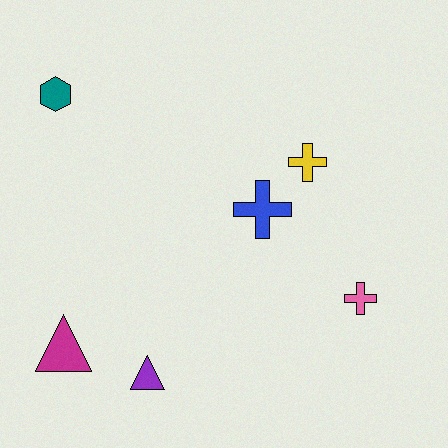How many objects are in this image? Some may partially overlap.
There are 6 objects.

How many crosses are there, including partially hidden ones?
There are 3 crosses.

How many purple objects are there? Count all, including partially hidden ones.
There is 1 purple object.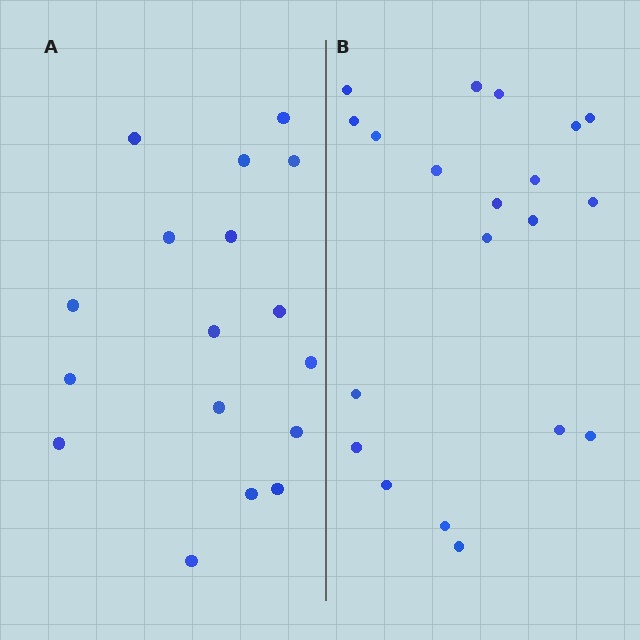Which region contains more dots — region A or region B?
Region B (the right region) has more dots.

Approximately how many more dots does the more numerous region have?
Region B has just a few more — roughly 2 or 3 more dots than region A.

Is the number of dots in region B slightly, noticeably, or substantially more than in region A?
Region B has only slightly more — the two regions are fairly close. The ratio is roughly 1.2 to 1.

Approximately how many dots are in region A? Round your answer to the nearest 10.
About 20 dots. (The exact count is 17, which rounds to 20.)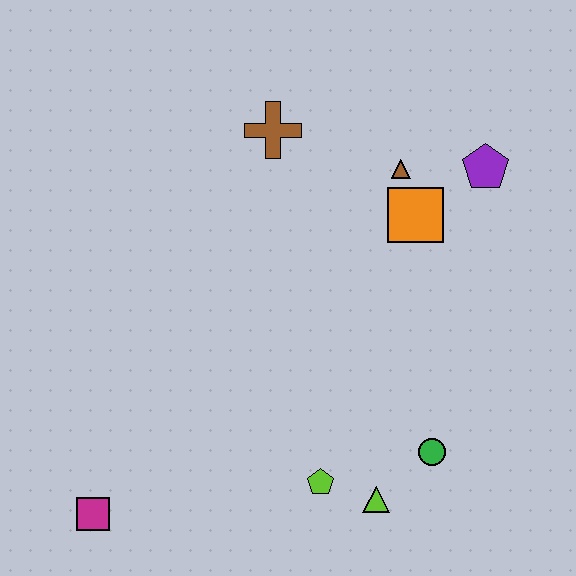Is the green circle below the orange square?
Yes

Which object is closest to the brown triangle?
The orange square is closest to the brown triangle.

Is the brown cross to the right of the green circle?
No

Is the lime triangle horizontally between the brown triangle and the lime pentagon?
Yes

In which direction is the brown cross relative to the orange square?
The brown cross is to the left of the orange square.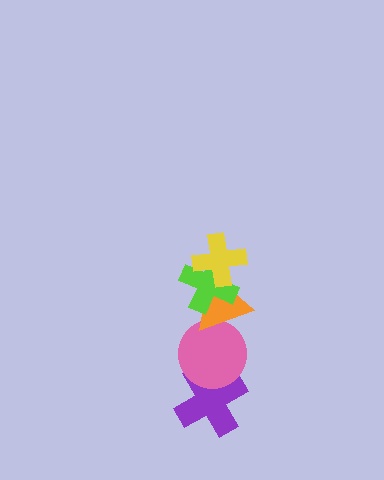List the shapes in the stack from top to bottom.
From top to bottom: the yellow cross, the lime cross, the orange triangle, the pink circle, the purple cross.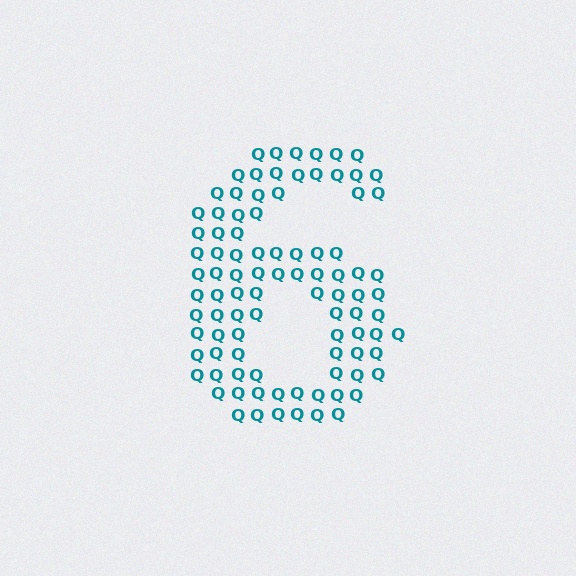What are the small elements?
The small elements are letter Q's.